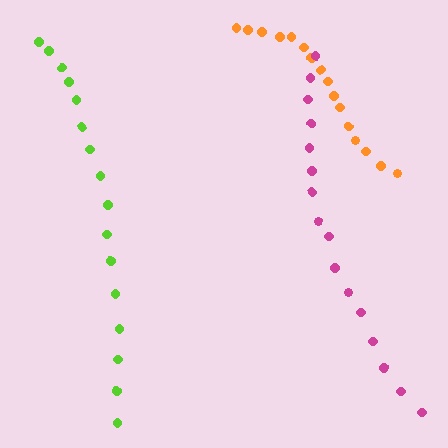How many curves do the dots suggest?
There are 3 distinct paths.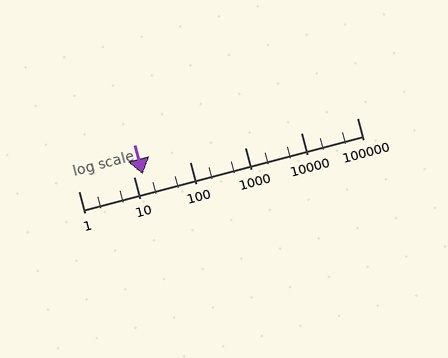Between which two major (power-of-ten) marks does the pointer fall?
The pointer is between 10 and 100.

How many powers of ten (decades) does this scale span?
The scale spans 5 decades, from 1 to 100000.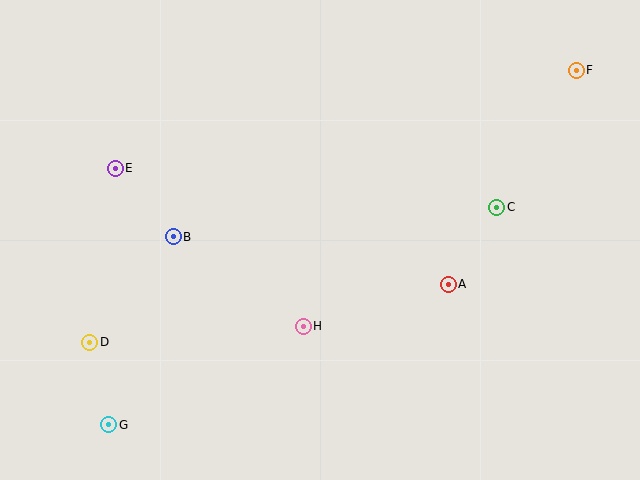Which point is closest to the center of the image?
Point H at (303, 326) is closest to the center.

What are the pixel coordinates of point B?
Point B is at (173, 237).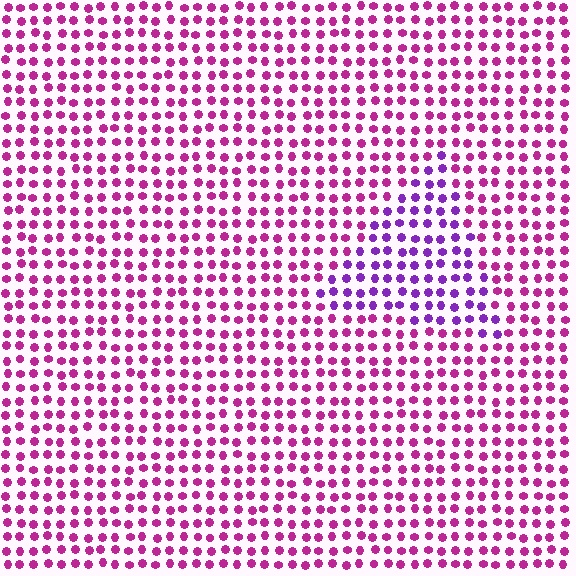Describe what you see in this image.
The image is filled with small magenta elements in a uniform arrangement. A triangle-shaped region is visible where the elements are tinted to a slightly different hue, forming a subtle color boundary.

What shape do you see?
I see a triangle.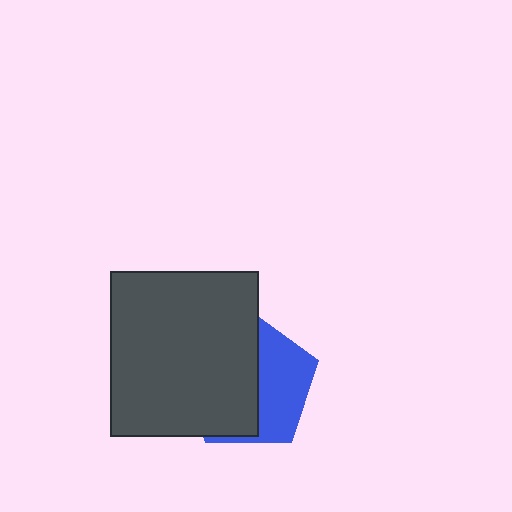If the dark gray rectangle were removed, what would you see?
You would see the complete blue pentagon.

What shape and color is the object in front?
The object in front is a dark gray rectangle.